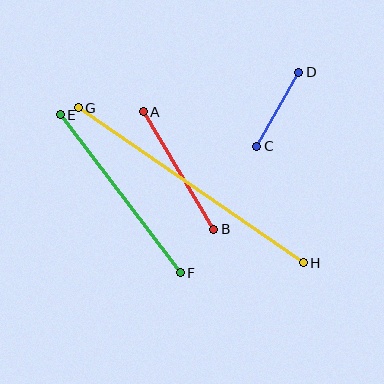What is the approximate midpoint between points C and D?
The midpoint is at approximately (278, 109) pixels.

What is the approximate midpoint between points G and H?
The midpoint is at approximately (191, 185) pixels.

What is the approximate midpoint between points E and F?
The midpoint is at approximately (120, 194) pixels.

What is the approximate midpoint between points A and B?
The midpoint is at approximately (178, 170) pixels.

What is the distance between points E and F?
The distance is approximately 198 pixels.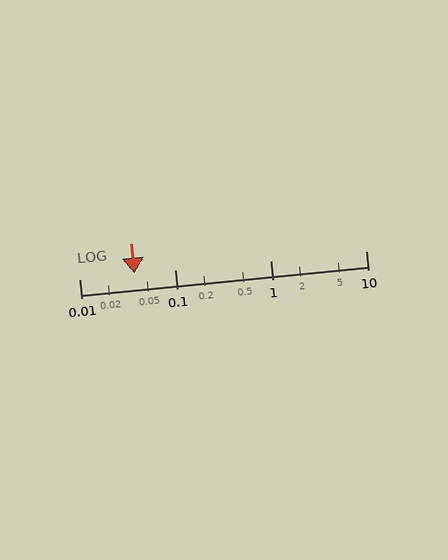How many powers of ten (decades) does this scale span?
The scale spans 3 decades, from 0.01 to 10.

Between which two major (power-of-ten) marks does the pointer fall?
The pointer is between 0.01 and 0.1.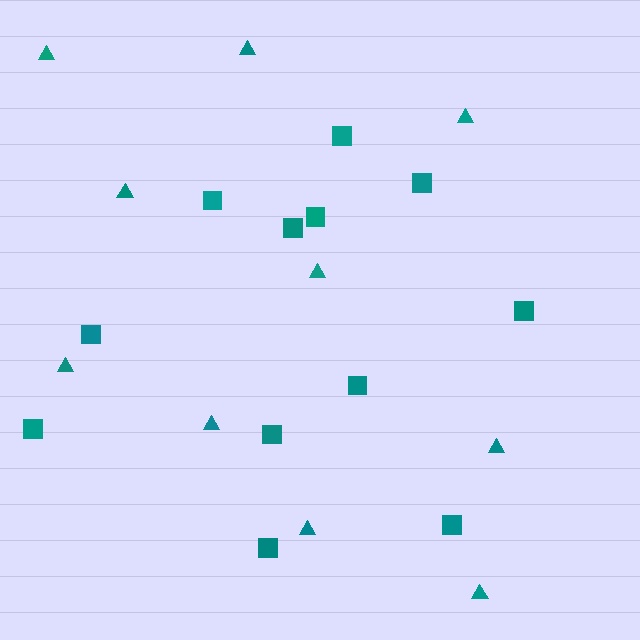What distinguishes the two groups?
There are 2 groups: one group of triangles (10) and one group of squares (12).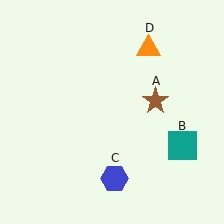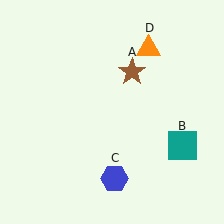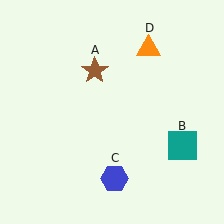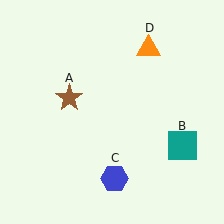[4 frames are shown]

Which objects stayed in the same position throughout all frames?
Teal square (object B) and blue hexagon (object C) and orange triangle (object D) remained stationary.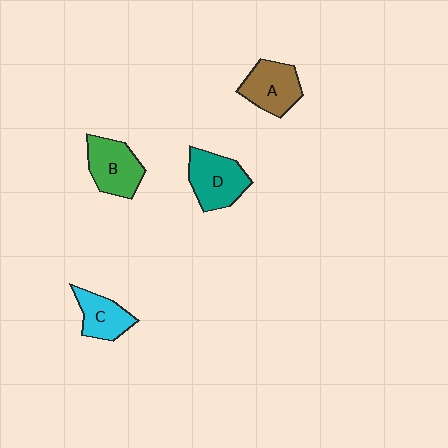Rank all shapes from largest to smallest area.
From largest to smallest: D (teal), B (green), A (brown), C (cyan).